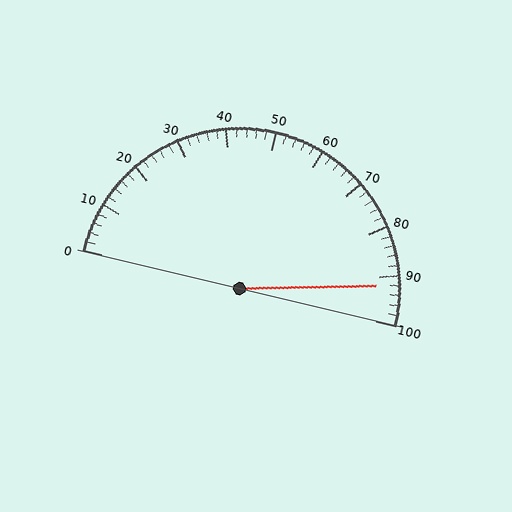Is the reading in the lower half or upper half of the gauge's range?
The reading is in the upper half of the range (0 to 100).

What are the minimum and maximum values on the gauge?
The gauge ranges from 0 to 100.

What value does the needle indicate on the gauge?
The needle indicates approximately 92.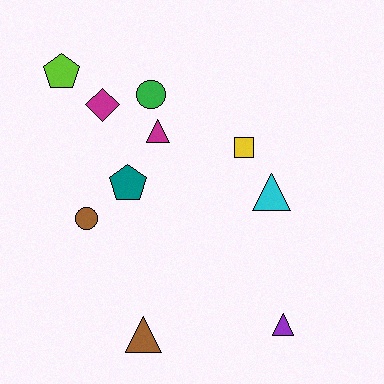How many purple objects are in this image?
There is 1 purple object.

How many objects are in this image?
There are 10 objects.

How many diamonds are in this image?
There is 1 diamond.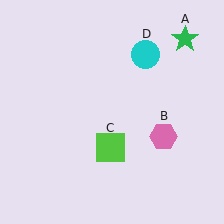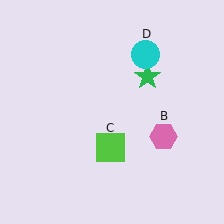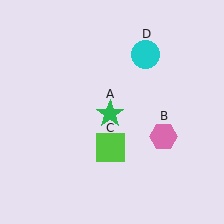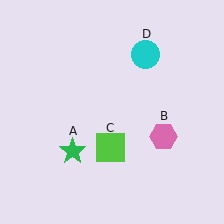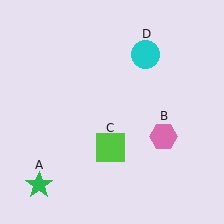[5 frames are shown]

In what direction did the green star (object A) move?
The green star (object A) moved down and to the left.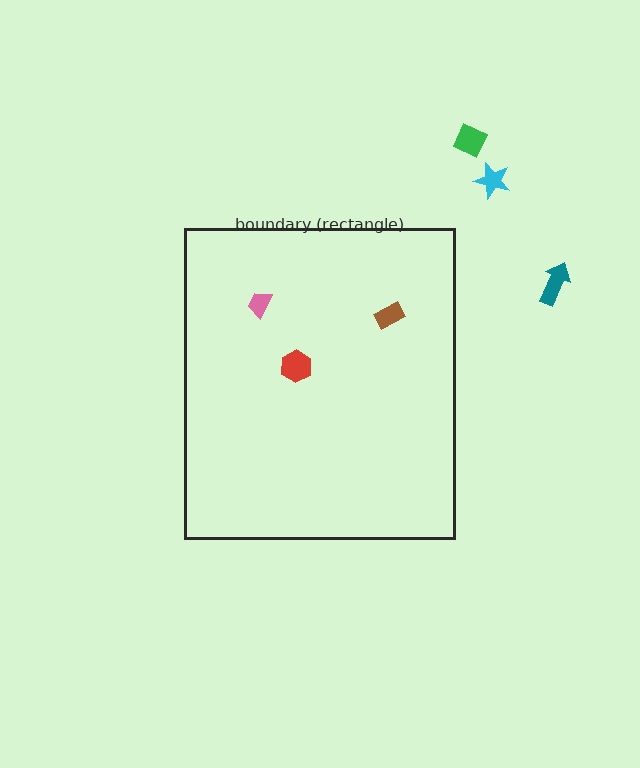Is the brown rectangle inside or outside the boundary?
Inside.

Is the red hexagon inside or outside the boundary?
Inside.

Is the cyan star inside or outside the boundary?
Outside.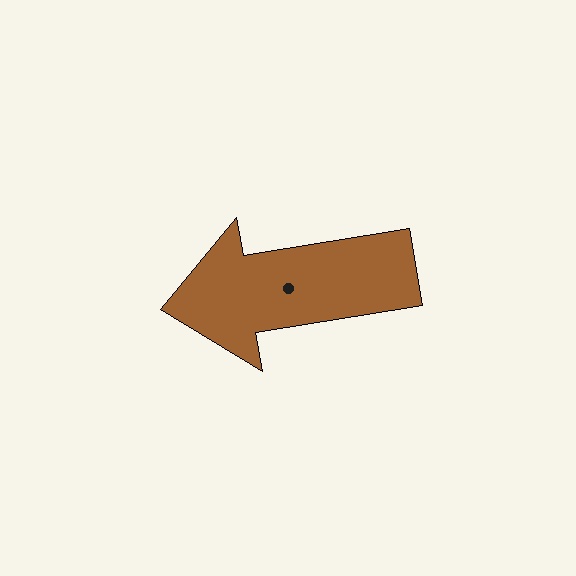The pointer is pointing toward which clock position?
Roughly 9 o'clock.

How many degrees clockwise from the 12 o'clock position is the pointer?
Approximately 261 degrees.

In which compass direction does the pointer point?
West.